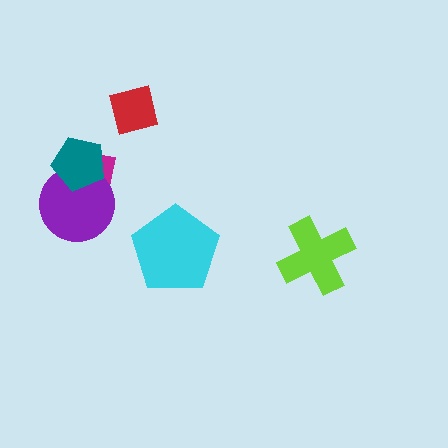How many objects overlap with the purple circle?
2 objects overlap with the purple circle.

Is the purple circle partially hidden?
Yes, it is partially covered by another shape.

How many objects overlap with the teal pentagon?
2 objects overlap with the teal pentagon.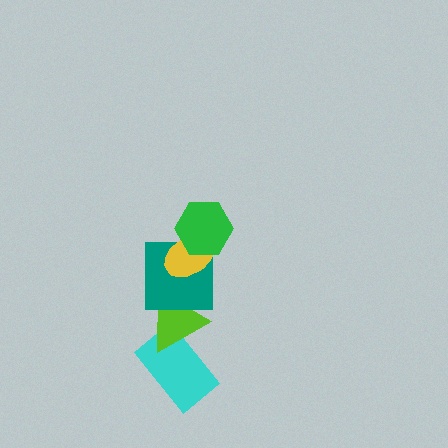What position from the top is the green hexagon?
The green hexagon is 1st from the top.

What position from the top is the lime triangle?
The lime triangle is 4th from the top.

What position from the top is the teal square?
The teal square is 3rd from the top.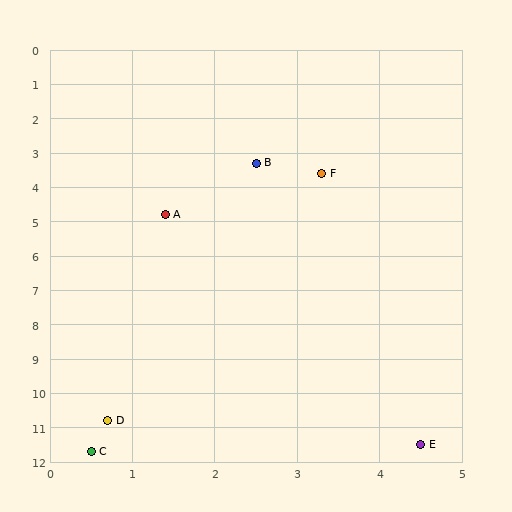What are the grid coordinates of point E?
Point E is at approximately (4.5, 11.5).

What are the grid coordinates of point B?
Point B is at approximately (2.5, 3.3).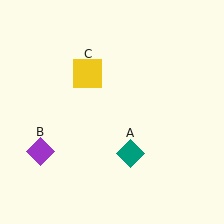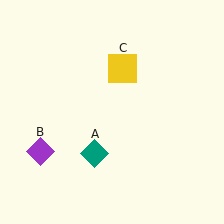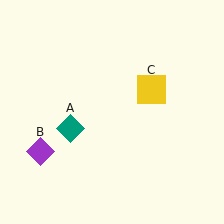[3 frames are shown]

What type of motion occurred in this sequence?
The teal diamond (object A), yellow square (object C) rotated clockwise around the center of the scene.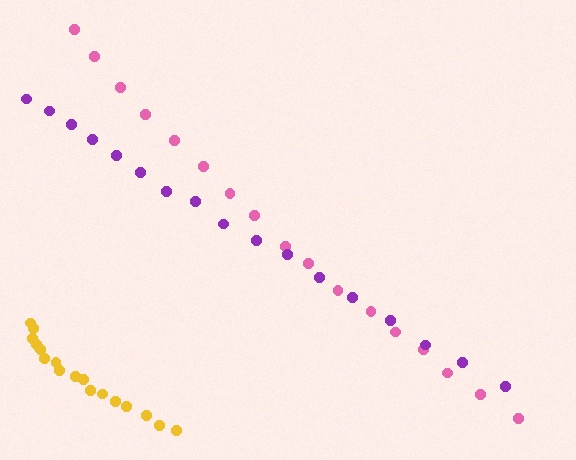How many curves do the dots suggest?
There are 3 distinct paths.